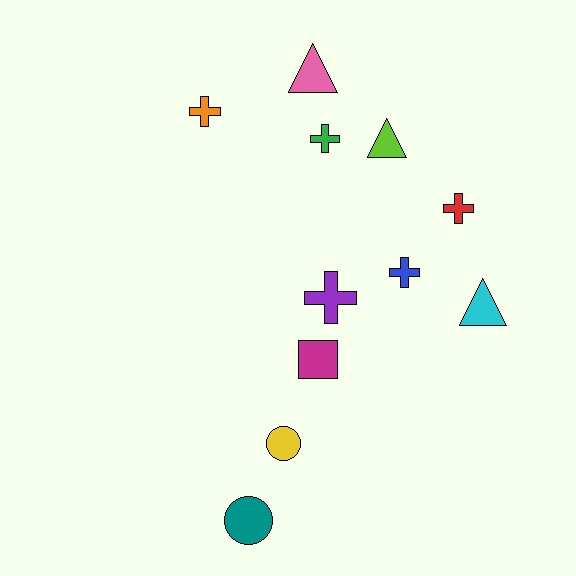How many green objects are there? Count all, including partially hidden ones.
There is 1 green object.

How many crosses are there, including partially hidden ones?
There are 5 crosses.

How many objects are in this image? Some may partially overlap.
There are 11 objects.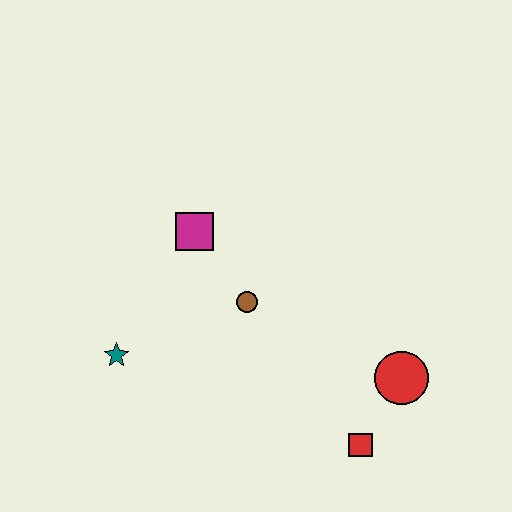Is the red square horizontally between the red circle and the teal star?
Yes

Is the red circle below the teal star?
Yes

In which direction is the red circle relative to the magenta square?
The red circle is to the right of the magenta square.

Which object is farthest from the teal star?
The red circle is farthest from the teal star.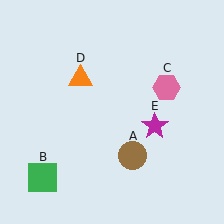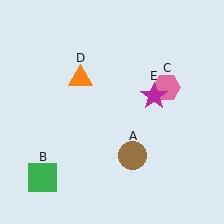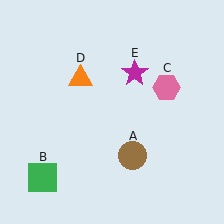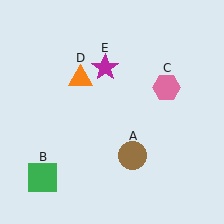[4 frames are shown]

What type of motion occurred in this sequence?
The magenta star (object E) rotated counterclockwise around the center of the scene.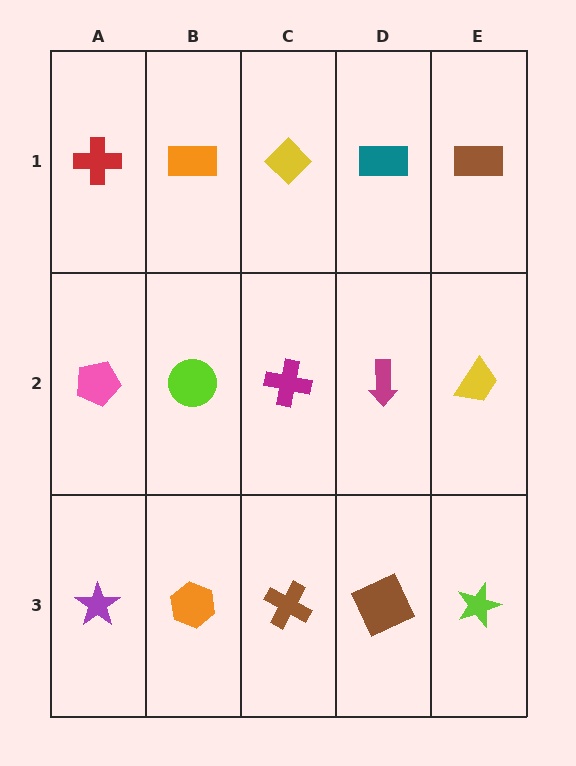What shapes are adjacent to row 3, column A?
A pink pentagon (row 2, column A), an orange hexagon (row 3, column B).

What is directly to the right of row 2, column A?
A lime circle.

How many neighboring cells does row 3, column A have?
2.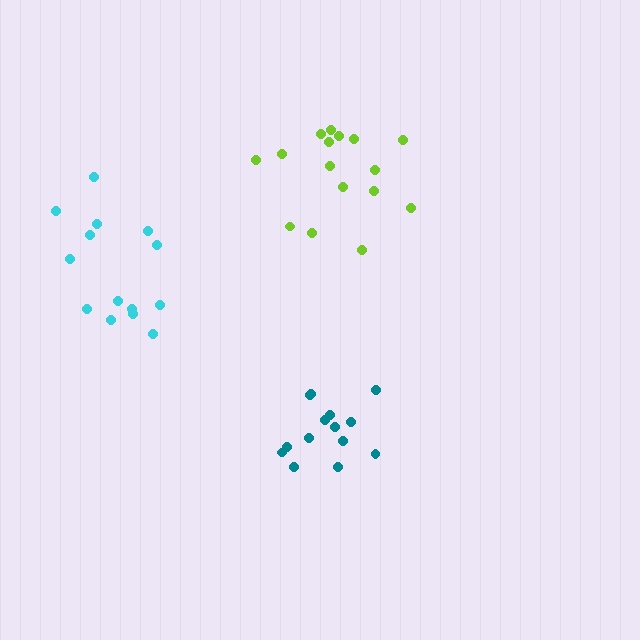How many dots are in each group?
Group 1: 14 dots, Group 2: 14 dots, Group 3: 16 dots (44 total).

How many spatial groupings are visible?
There are 3 spatial groupings.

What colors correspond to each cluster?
The clusters are colored: teal, cyan, lime.